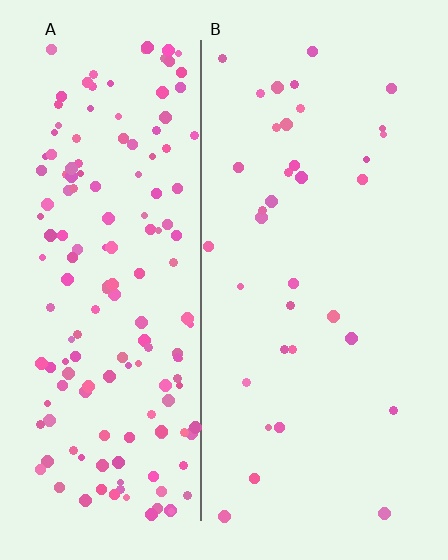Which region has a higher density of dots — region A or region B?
A (the left).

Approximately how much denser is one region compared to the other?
Approximately 4.6× — region A over region B.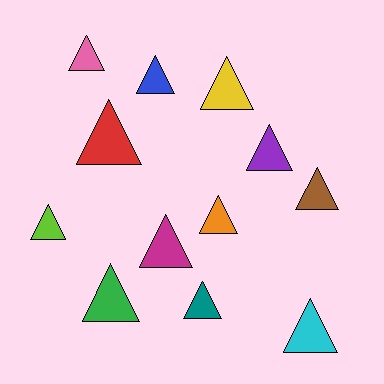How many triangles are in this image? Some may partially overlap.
There are 12 triangles.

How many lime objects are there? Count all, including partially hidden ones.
There is 1 lime object.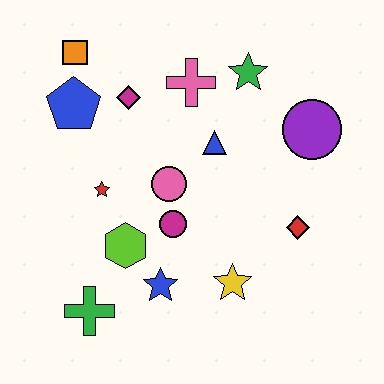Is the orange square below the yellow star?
No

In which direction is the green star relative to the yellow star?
The green star is above the yellow star.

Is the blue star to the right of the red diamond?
No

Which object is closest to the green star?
The pink cross is closest to the green star.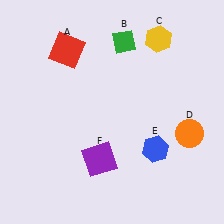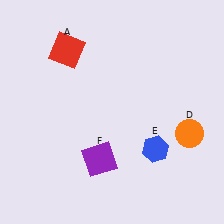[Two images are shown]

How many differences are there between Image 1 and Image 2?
There are 2 differences between the two images.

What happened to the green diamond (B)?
The green diamond (B) was removed in Image 2. It was in the top-right area of Image 1.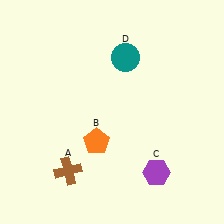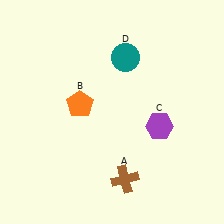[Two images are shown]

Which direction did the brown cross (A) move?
The brown cross (A) moved right.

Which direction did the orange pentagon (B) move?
The orange pentagon (B) moved up.